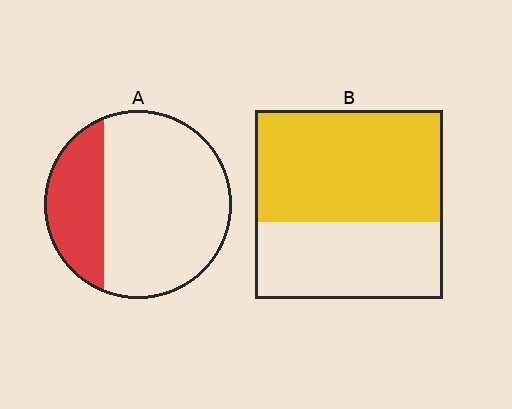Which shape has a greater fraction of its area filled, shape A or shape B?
Shape B.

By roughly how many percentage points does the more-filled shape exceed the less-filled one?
By roughly 30 percentage points (B over A).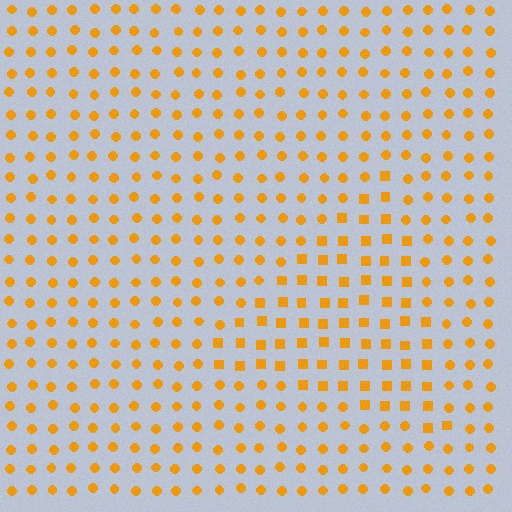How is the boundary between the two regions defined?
The boundary is defined by a change in element shape: squares inside vs. circles outside. All elements share the same color and spacing.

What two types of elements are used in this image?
The image uses squares inside the triangle region and circles outside it.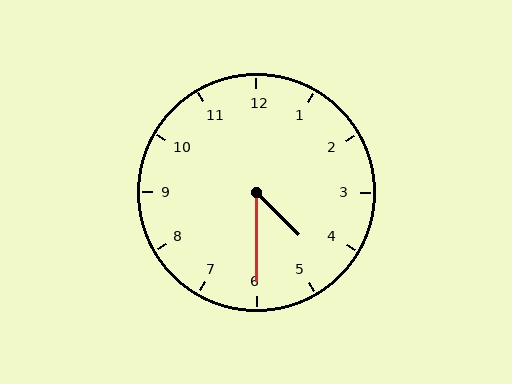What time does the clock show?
4:30.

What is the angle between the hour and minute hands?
Approximately 45 degrees.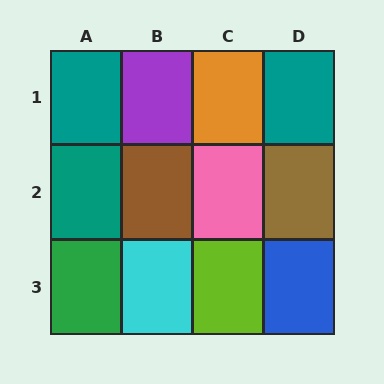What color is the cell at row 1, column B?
Purple.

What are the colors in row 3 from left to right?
Green, cyan, lime, blue.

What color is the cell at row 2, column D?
Brown.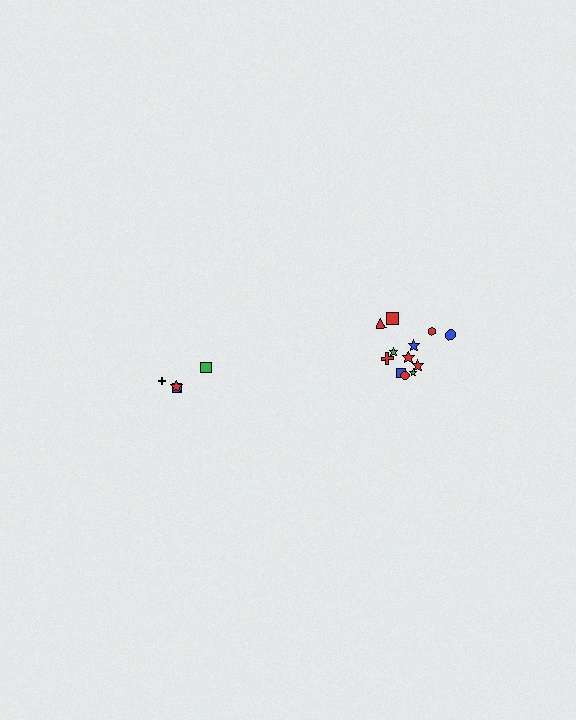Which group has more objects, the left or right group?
The right group.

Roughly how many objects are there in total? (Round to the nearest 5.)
Roughly 15 objects in total.